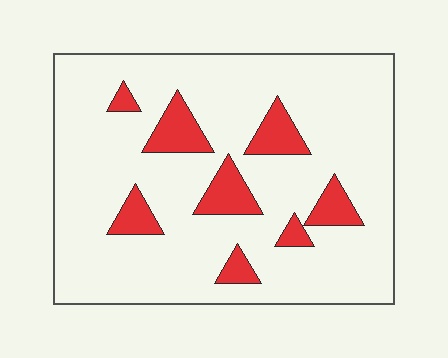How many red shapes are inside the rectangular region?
8.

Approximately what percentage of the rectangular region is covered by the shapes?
Approximately 15%.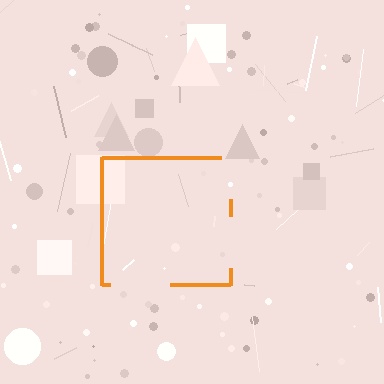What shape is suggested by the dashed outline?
The dashed outline suggests a square.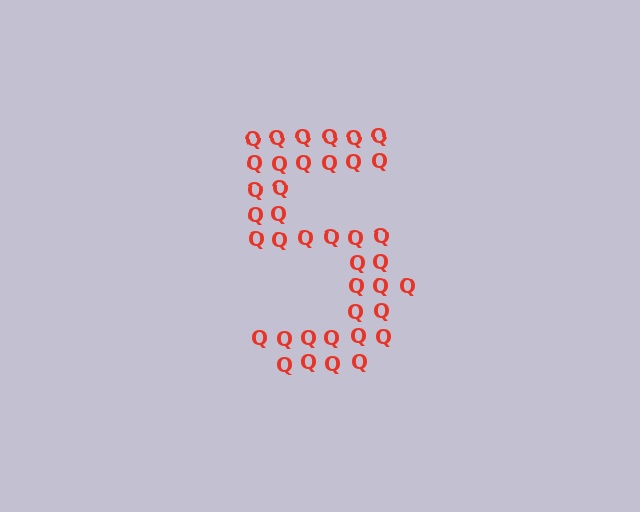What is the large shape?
The large shape is the digit 5.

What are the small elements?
The small elements are letter Q's.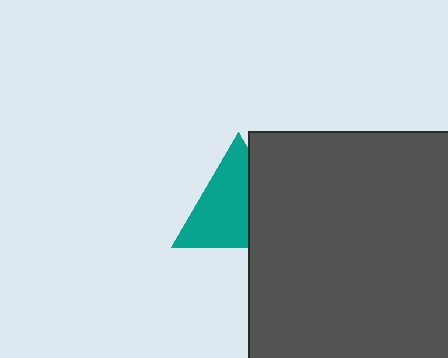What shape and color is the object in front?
The object in front is a dark gray square.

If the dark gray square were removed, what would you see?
You would see the complete teal triangle.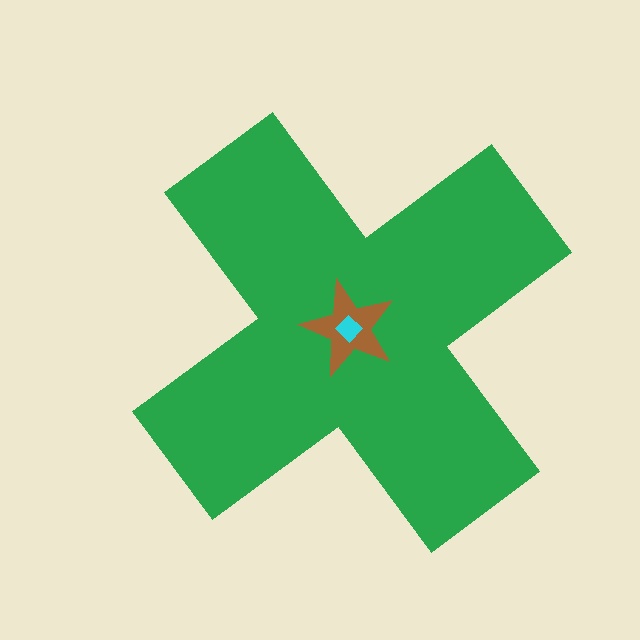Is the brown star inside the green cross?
Yes.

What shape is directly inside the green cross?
The brown star.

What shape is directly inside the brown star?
The cyan diamond.